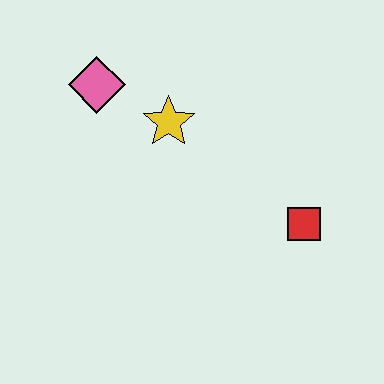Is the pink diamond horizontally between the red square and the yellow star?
No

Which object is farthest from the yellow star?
The red square is farthest from the yellow star.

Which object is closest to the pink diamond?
The yellow star is closest to the pink diamond.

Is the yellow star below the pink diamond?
Yes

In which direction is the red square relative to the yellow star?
The red square is to the right of the yellow star.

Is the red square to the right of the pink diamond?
Yes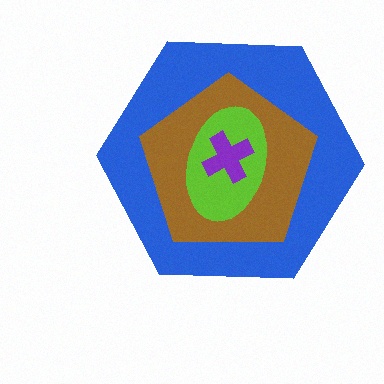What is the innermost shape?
The purple cross.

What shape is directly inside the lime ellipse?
The purple cross.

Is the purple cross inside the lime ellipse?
Yes.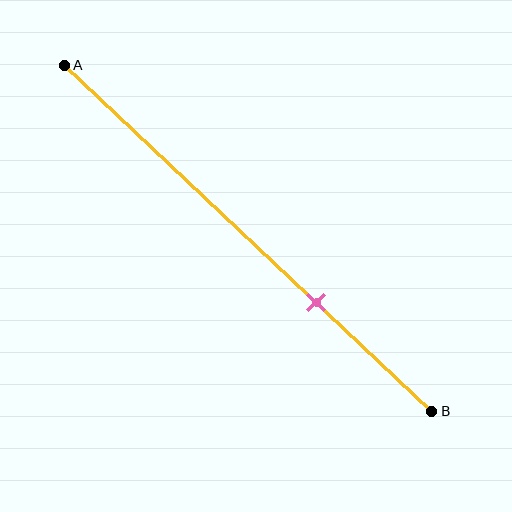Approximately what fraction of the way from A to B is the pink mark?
The pink mark is approximately 70% of the way from A to B.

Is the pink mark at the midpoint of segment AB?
No, the mark is at about 70% from A, not at the 50% midpoint.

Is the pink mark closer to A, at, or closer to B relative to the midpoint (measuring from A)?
The pink mark is closer to point B than the midpoint of segment AB.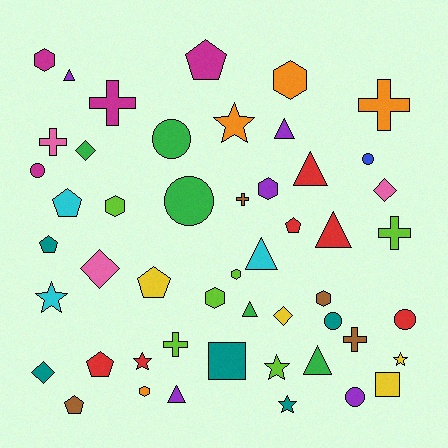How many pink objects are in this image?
There are 3 pink objects.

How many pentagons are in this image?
There are 7 pentagons.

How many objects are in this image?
There are 50 objects.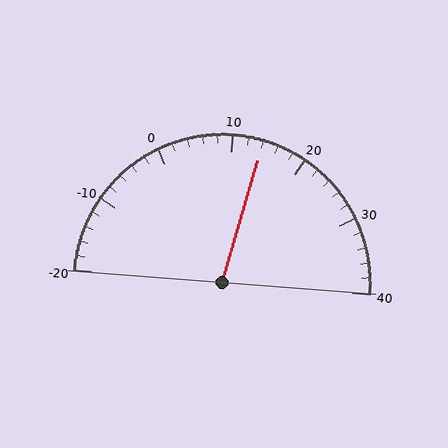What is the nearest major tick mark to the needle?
The nearest major tick mark is 10.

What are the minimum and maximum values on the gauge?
The gauge ranges from -20 to 40.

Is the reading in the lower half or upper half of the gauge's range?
The reading is in the upper half of the range (-20 to 40).